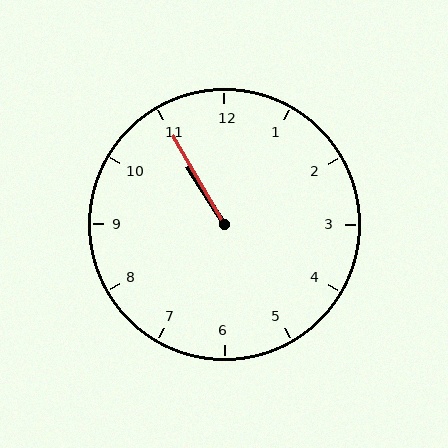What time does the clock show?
10:55.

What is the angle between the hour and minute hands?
Approximately 2 degrees.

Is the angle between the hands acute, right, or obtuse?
It is acute.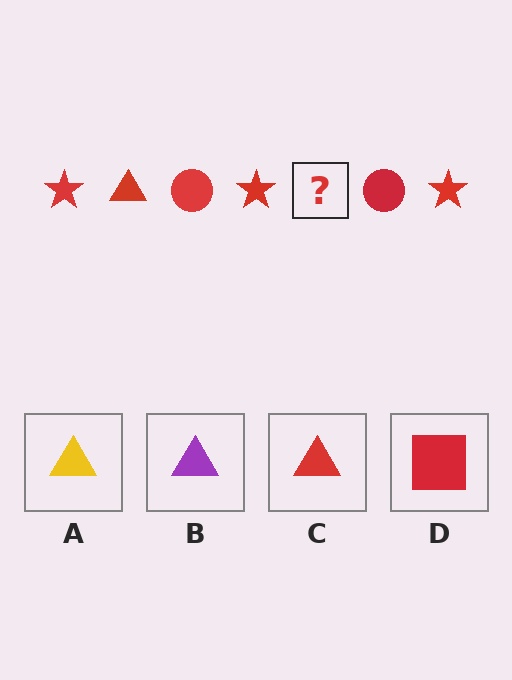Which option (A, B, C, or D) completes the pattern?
C.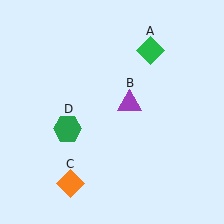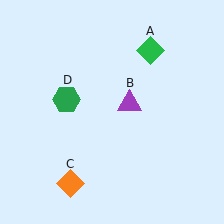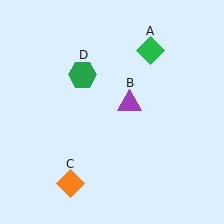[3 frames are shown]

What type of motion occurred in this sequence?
The green hexagon (object D) rotated clockwise around the center of the scene.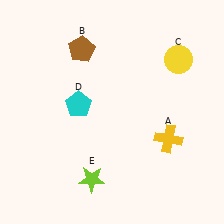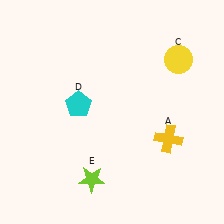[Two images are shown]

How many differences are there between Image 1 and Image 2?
There is 1 difference between the two images.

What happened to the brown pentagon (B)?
The brown pentagon (B) was removed in Image 2. It was in the top-left area of Image 1.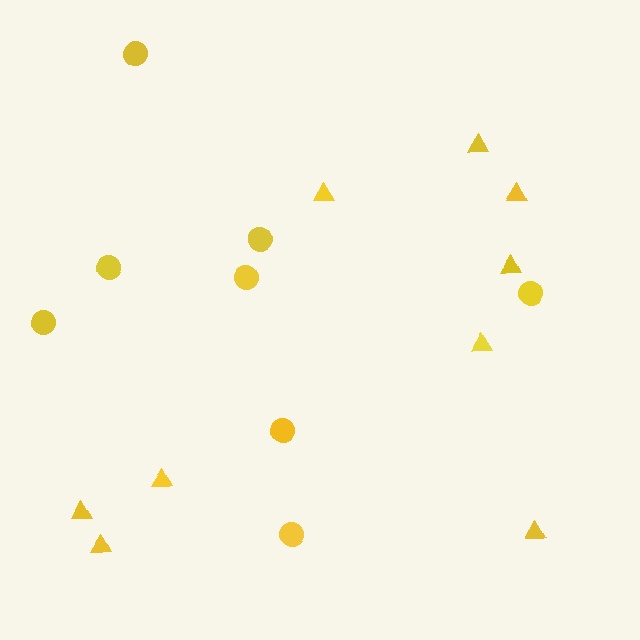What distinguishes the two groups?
There are 2 groups: one group of circles (8) and one group of triangles (9).